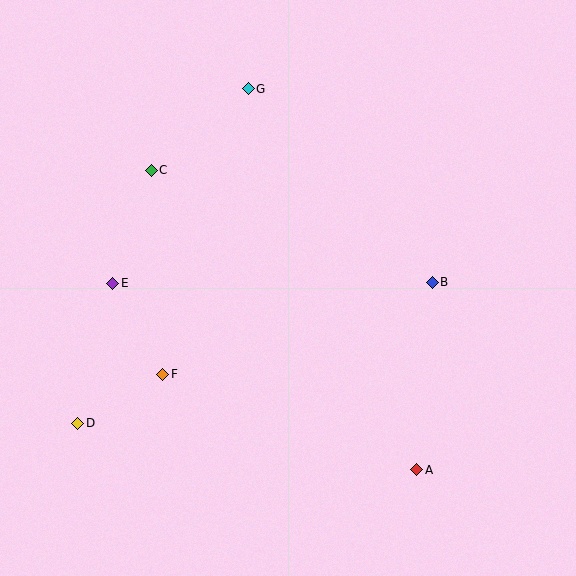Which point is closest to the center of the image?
Point B at (432, 282) is closest to the center.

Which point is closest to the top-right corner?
Point B is closest to the top-right corner.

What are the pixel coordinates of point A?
Point A is at (417, 470).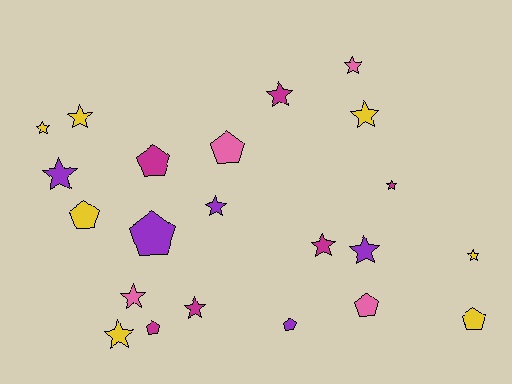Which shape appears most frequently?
Star, with 14 objects.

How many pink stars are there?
There are 2 pink stars.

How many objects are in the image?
There are 22 objects.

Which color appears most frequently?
Yellow, with 7 objects.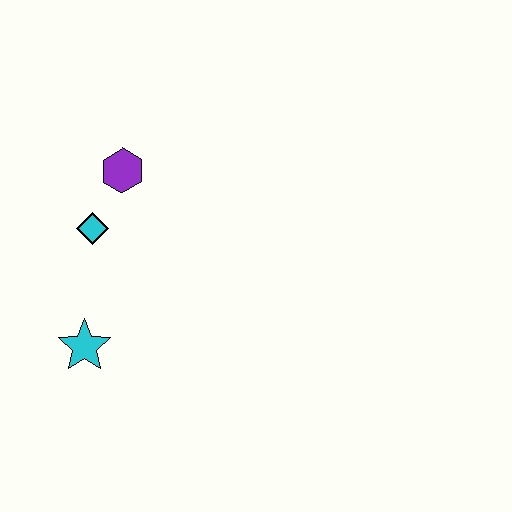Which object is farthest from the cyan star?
The purple hexagon is farthest from the cyan star.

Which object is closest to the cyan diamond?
The purple hexagon is closest to the cyan diamond.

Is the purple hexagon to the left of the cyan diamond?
No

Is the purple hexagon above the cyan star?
Yes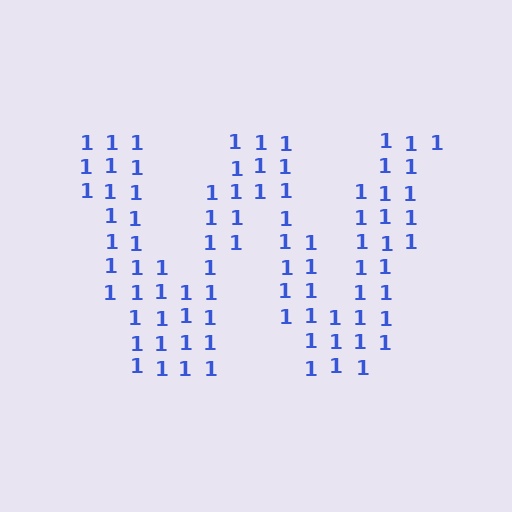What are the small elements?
The small elements are digit 1's.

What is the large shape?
The large shape is the letter W.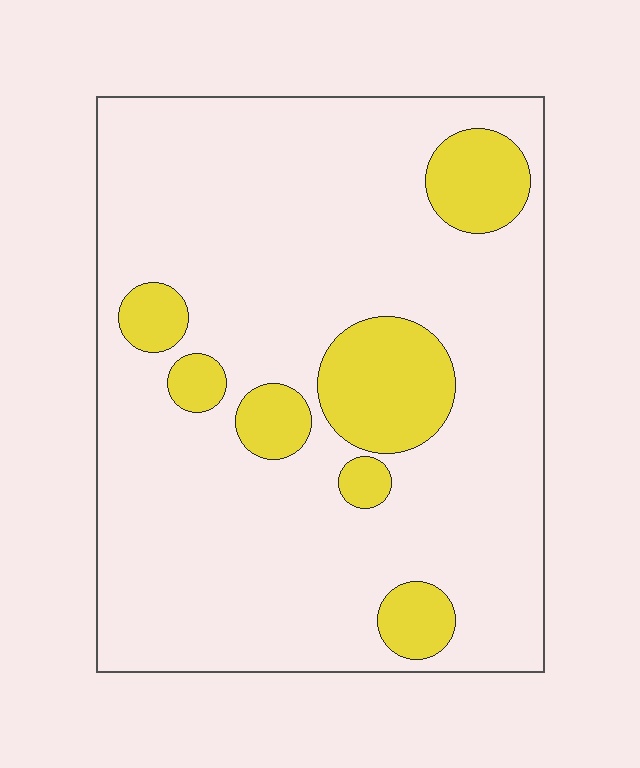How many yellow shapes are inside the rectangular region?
7.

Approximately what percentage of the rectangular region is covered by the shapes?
Approximately 15%.